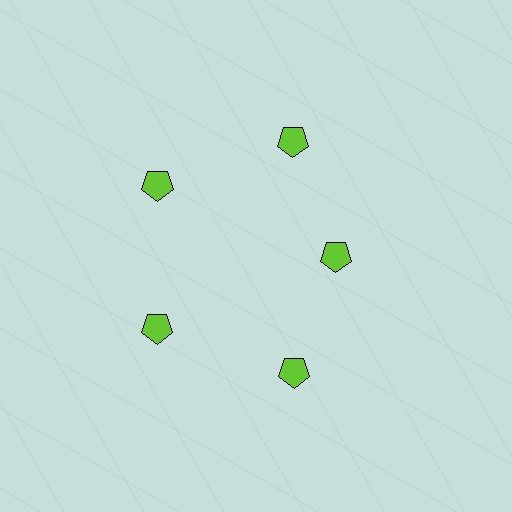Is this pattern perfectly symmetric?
No. The 5 lime pentagons are arranged in a ring, but one element near the 3 o'clock position is pulled inward toward the center, breaking the 5-fold rotational symmetry.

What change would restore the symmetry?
The symmetry would be restored by moving it outward, back onto the ring so that all 5 pentagons sit at equal angles and equal distance from the center.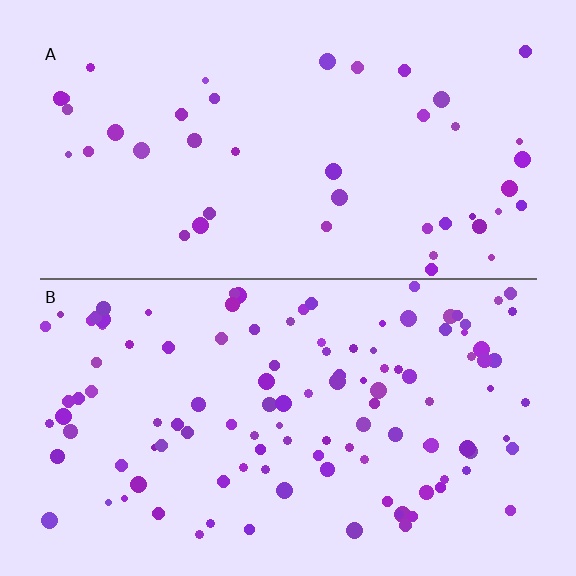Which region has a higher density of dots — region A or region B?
B (the bottom).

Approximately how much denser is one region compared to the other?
Approximately 2.6× — region B over region A.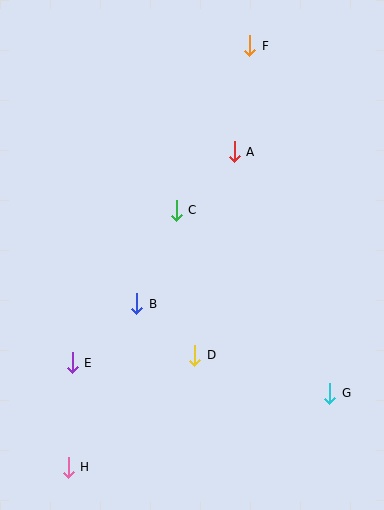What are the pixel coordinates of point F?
Point F is at (250, 46).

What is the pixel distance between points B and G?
The distance between B and G is 213 pixels.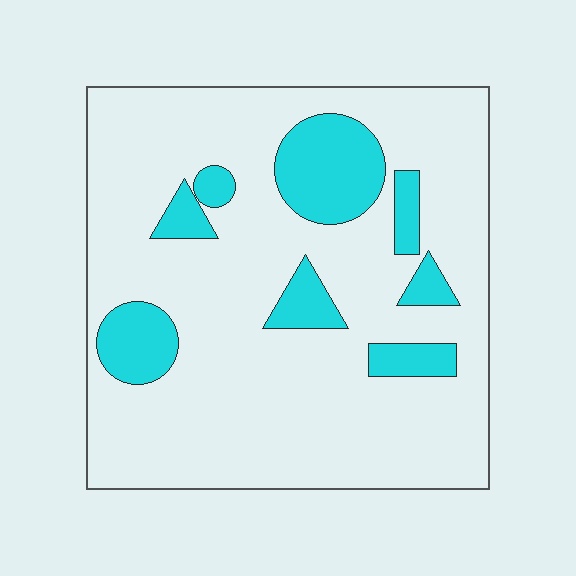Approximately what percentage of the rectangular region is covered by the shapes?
Approximately 20%.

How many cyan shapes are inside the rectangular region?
8.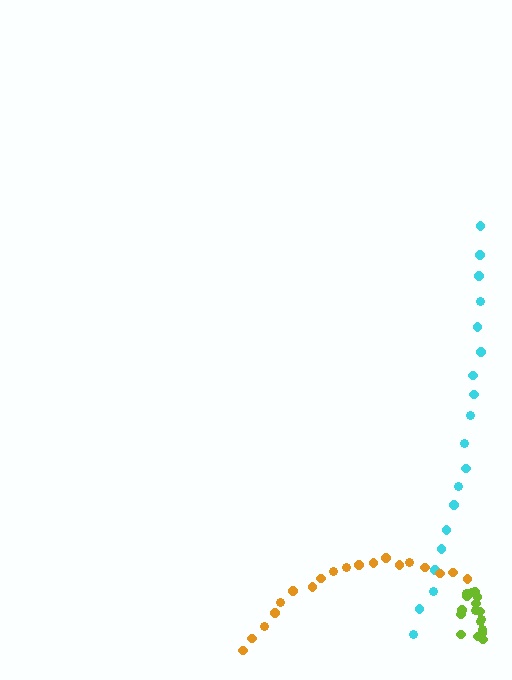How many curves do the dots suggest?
There are 3 distinct paths.